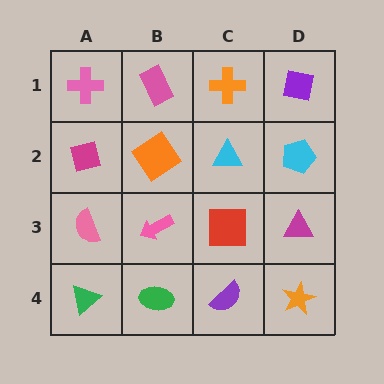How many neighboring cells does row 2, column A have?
3.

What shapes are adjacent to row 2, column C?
An orange cross (row 1, column C), a red square (row 3, column C), an orange diamond (row 2, column B), a cyan pentagon (row 2, column D).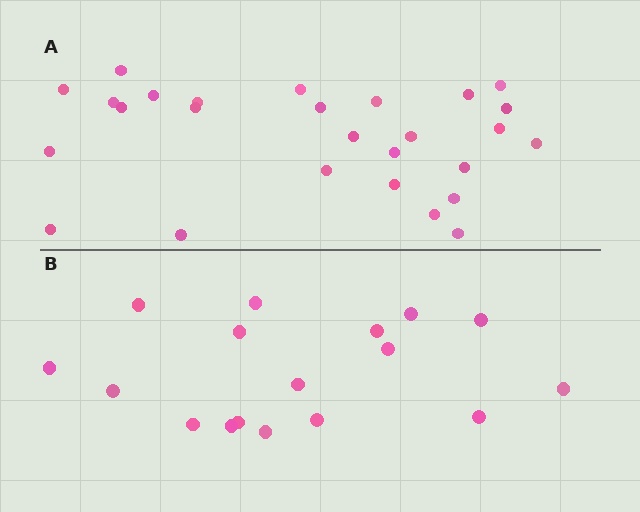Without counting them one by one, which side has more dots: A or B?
Region A (the top region) has more dots.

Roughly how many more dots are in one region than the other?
Region A has roughly 10 or so more dots than region B.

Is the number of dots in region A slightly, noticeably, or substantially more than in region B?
Region A has substantially more. The ratio is roughly 1.6 to 1.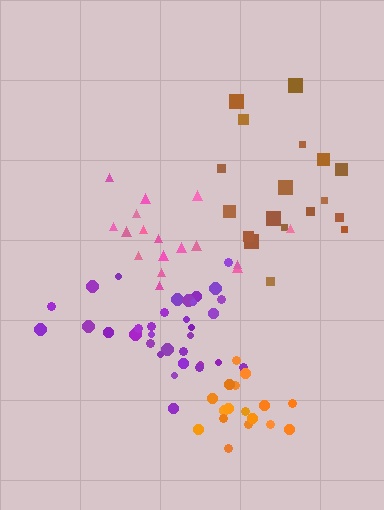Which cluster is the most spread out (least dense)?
Pink.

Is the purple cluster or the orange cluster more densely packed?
Orange.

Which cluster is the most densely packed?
Orange.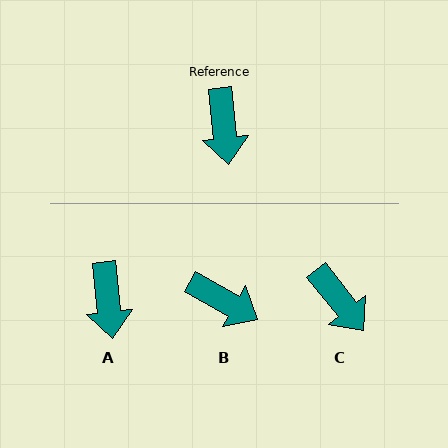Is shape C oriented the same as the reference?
No, it is off by about 32 degrees.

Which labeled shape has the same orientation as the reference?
A.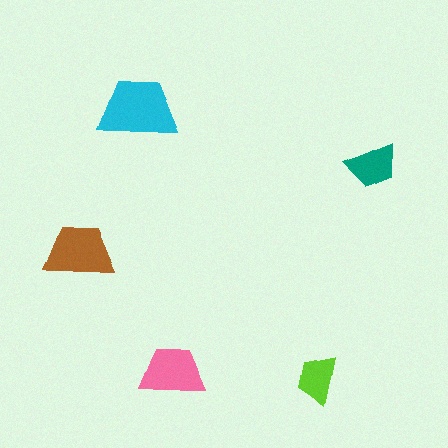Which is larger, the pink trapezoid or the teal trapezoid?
The pink one.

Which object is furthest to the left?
The brown trapezoid is leftmost.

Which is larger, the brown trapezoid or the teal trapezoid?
The brown one.